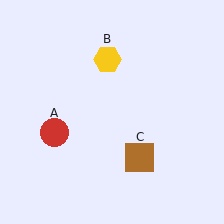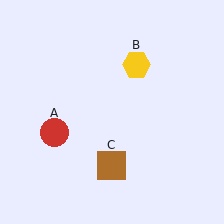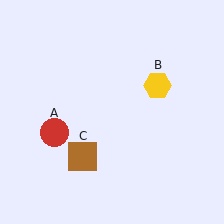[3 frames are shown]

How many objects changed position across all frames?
2 objects changed position: yellow hexagon (object B), brown square (object C).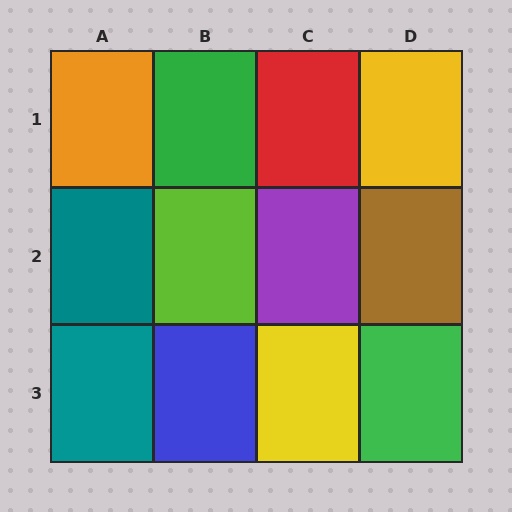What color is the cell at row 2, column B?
Lime.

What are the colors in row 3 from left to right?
Teal, blue, yellow, green.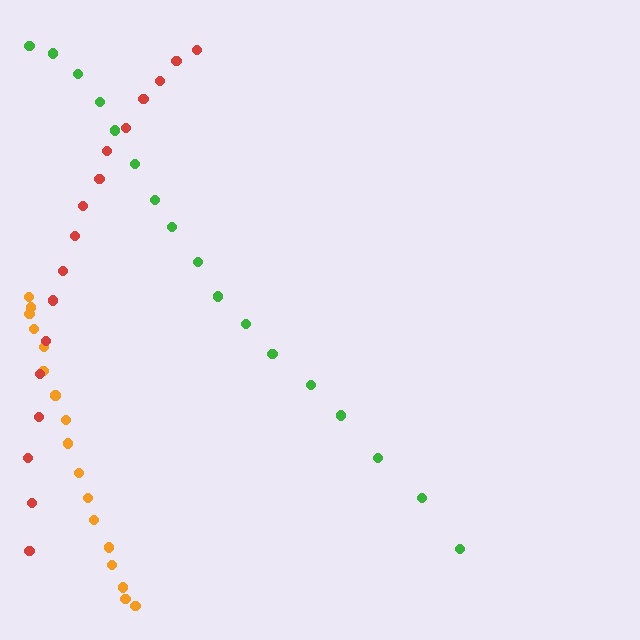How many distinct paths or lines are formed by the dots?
There are 3 distinct paths.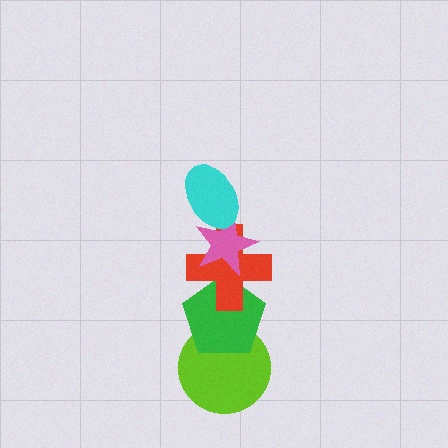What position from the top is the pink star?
The pink star is 2nd from the top.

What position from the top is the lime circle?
The lime circle is 5th from the top.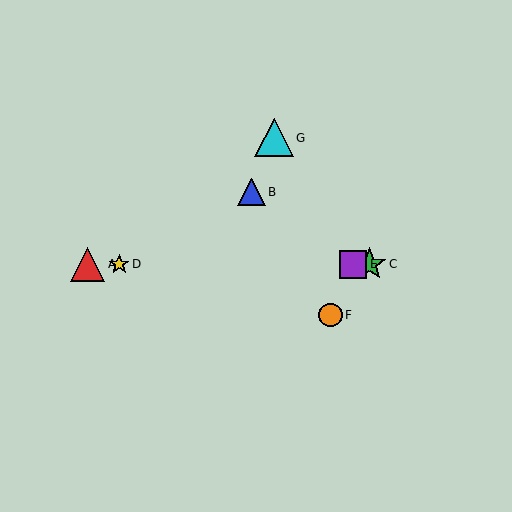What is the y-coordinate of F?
Object F is at y≈315.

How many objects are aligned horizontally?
4 objects (A, C, D, E) are aligned horizontally.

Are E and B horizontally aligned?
No, E is at y≈264 and B is at y≈192.